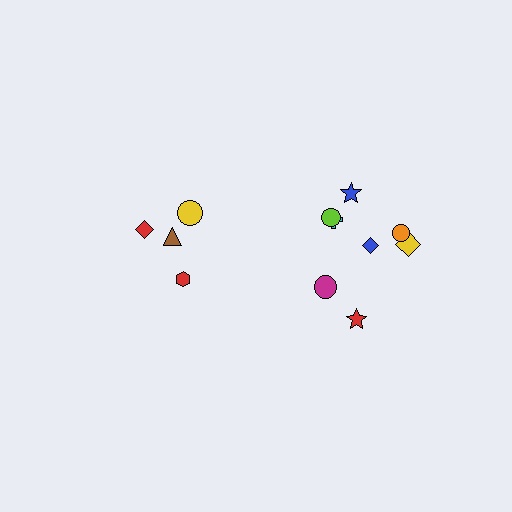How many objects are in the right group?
There are 8 objects.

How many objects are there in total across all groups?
There are 12 objects.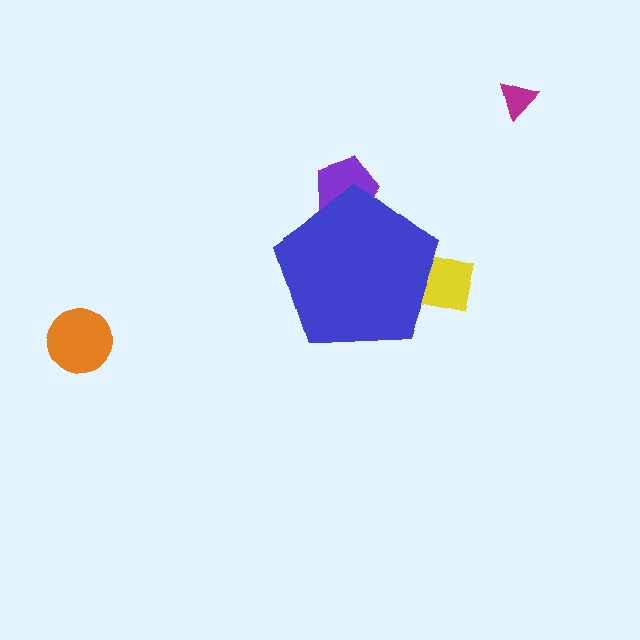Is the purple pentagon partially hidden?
Yes, the purple pentagon is partially hidden behind the blue pentagon.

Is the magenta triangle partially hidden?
No, the magenta triangle is fully visible.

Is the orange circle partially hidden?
No, the orange circle is fully visible.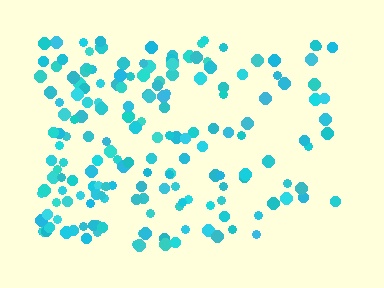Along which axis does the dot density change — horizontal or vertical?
Horizontal.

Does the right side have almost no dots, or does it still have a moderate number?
Still a moderate number, just noticeably fewer than the left.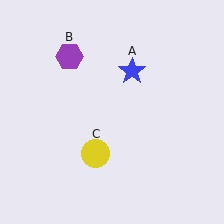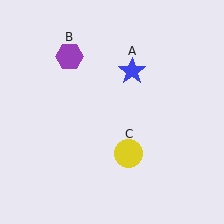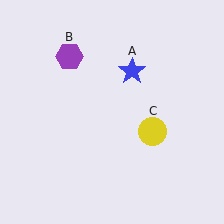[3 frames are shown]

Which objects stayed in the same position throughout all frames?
Blue star (object A) and purple hexagon (object B) remained stationary.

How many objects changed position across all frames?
1 object changed position: yellow circle (object C).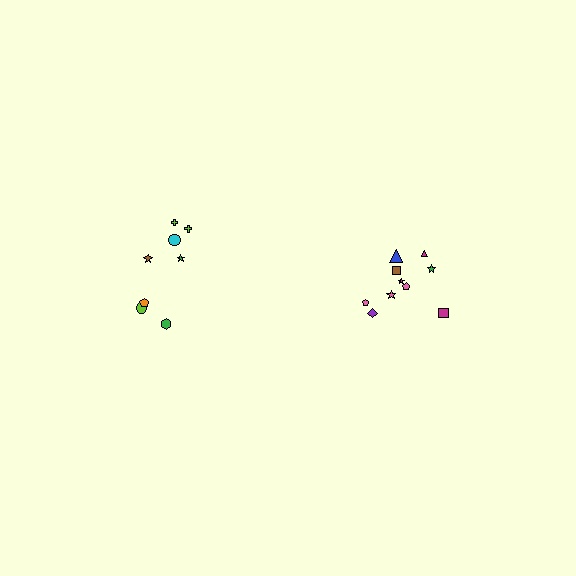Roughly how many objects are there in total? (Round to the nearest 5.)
Roughly 20 objects in total.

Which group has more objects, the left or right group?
The right group.